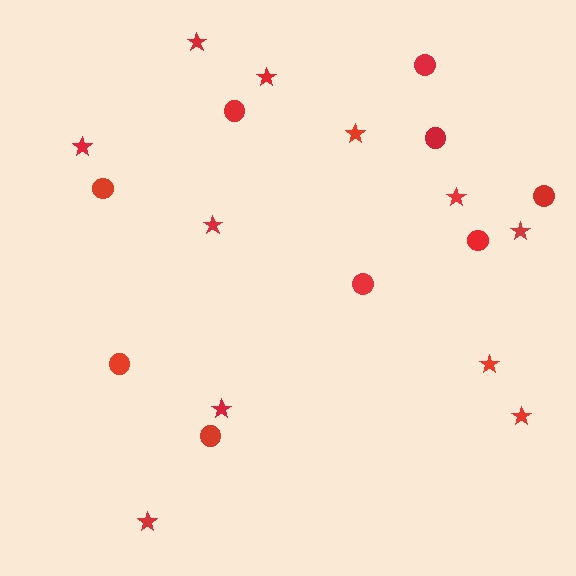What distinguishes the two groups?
There are 2 groups: one group of stars (11) and one group of circles (9).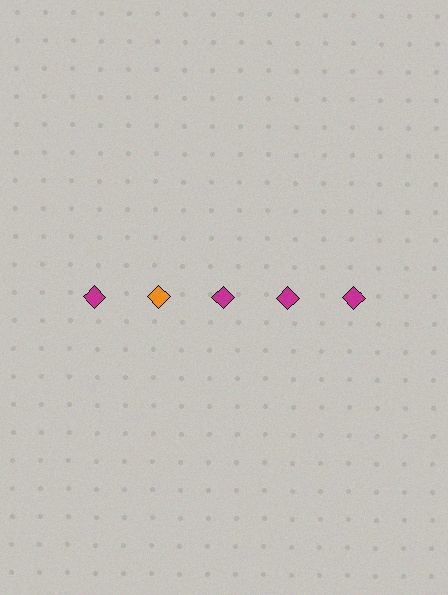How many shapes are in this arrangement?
There are 5 shapes arranged in a grid pattern.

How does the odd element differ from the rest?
It has a different color: orange instead of magenta.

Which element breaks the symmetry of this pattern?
The orange diamond in the top row, second from left column breaks the symmetry. All other shapes are magenta diamonds.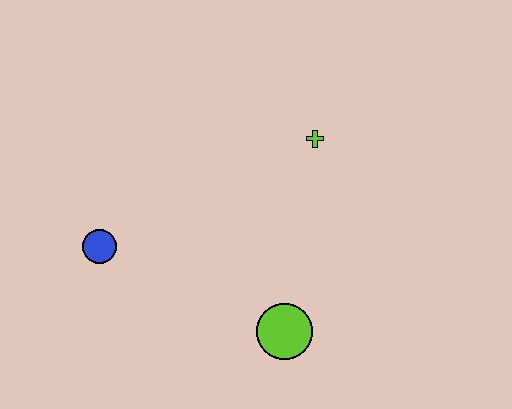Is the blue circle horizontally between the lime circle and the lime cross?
No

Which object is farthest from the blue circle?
The lime cross is farthest from the blue circle.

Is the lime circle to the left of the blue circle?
No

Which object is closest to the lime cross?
The lime circle is closest to the lime cross.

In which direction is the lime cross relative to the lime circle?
The lime cross is above the lime circle.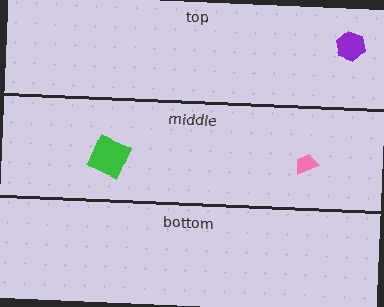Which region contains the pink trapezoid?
The middle region.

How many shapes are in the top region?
1.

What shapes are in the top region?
The purple hexagon.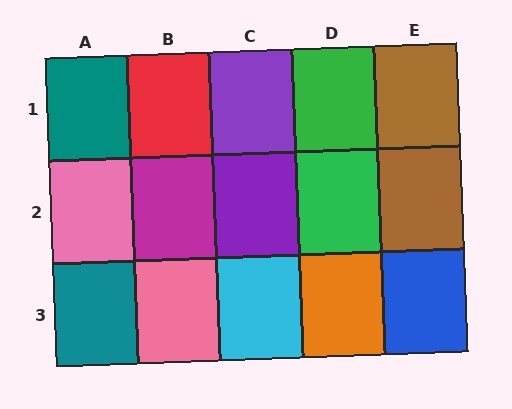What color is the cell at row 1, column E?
Brown.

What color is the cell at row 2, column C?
Purple.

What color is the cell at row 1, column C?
Purple.